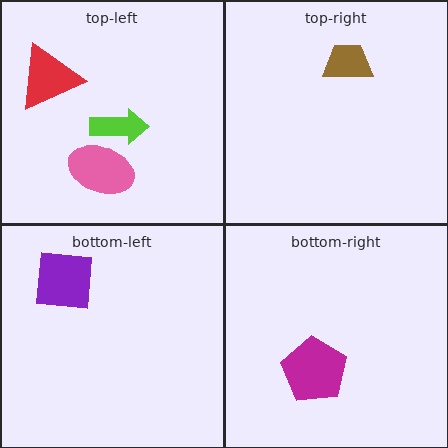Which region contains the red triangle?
The top-left region.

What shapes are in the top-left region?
The pink ellipse, the lime arrow, the red triangle.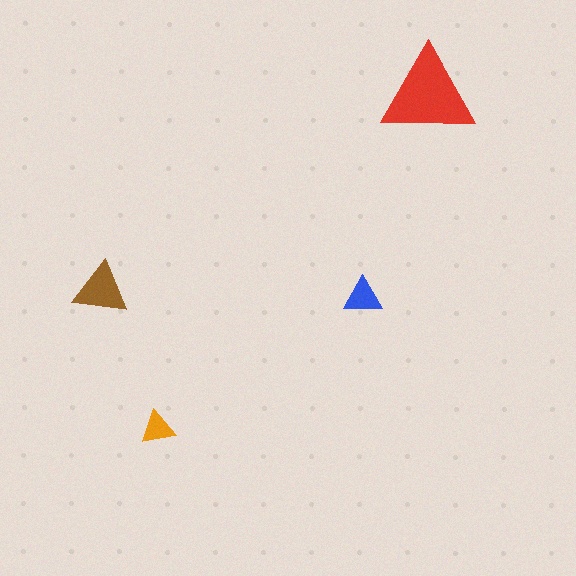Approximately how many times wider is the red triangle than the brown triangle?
About 1.5 times wider.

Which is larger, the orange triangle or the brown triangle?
The brown one.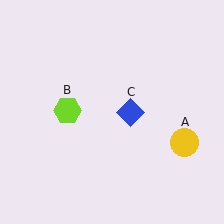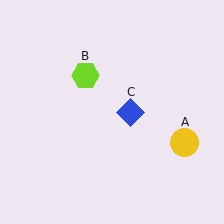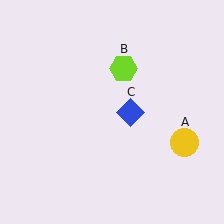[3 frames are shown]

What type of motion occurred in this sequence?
The lime hexagon (object B) rotated clockwise around the center of the scene.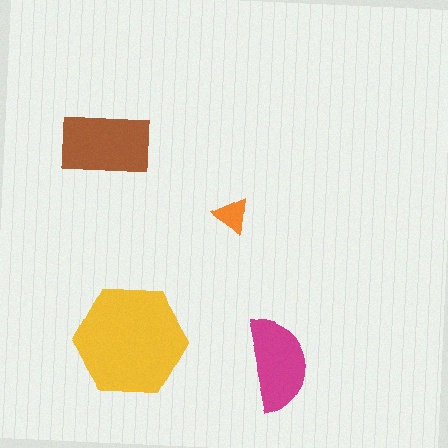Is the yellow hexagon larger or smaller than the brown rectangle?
Larger.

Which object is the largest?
The yellow hexagon.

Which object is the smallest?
The orange triangle.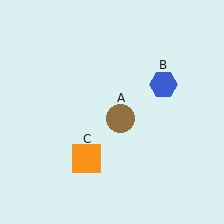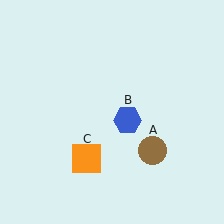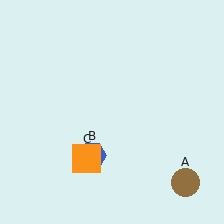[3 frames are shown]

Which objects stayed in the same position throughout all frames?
Orange square (object C) remained stationary.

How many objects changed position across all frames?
2 objects changed position: brown circle (object A), blue hexagon (object B).